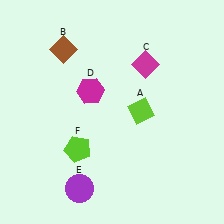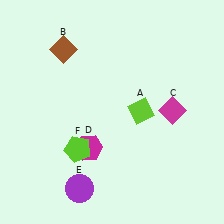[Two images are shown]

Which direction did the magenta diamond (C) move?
The magenta diamond (C) moved down.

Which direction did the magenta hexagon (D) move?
The magenta hexagon (D) moved down.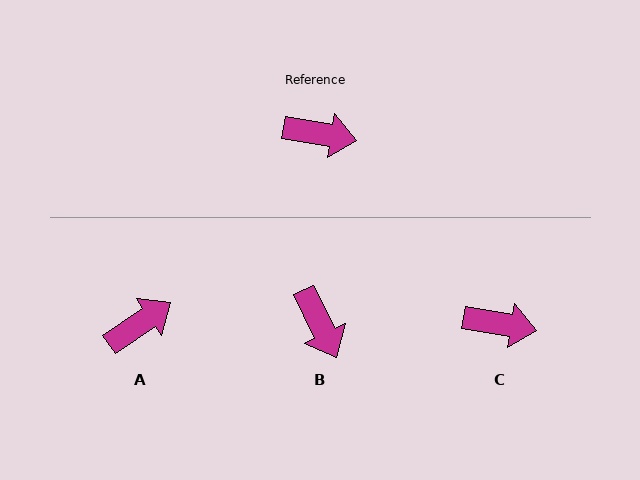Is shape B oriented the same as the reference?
No, it is off by about 54 degrees.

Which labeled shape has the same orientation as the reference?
C.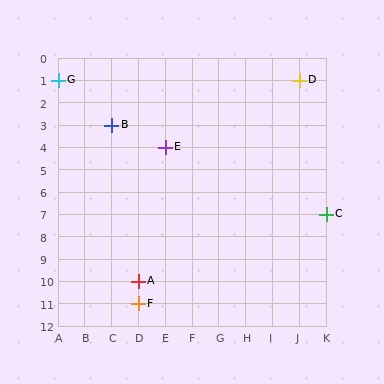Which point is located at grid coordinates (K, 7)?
Point C is at (K, 7).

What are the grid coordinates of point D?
Point D is at grid coordinates (J, 1).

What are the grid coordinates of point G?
Point G is at grid coordinates (A, 1).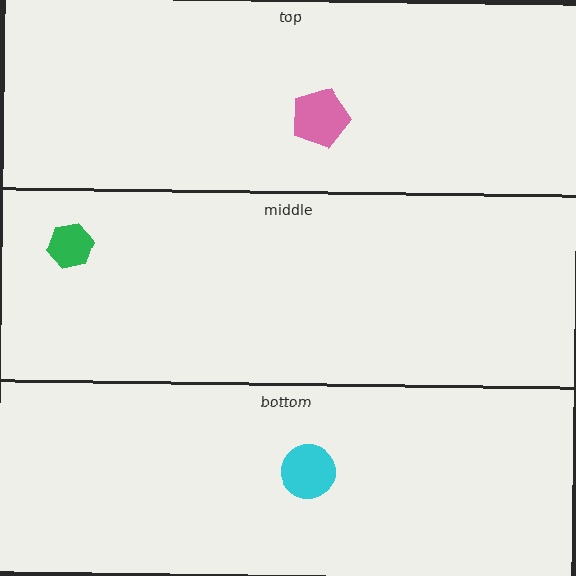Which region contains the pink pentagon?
The top region.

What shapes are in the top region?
The pink pentagon.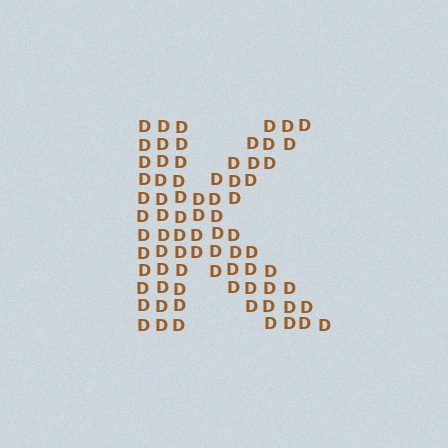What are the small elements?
The small elements are letter D's.